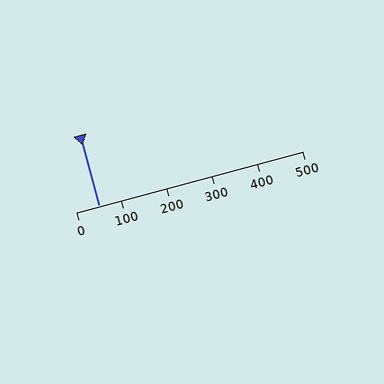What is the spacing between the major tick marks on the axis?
The major ticks are spaced 100 apart.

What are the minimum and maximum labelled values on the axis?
The axis runs from 0 to 500.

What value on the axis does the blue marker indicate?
The marker indicates approximately 50.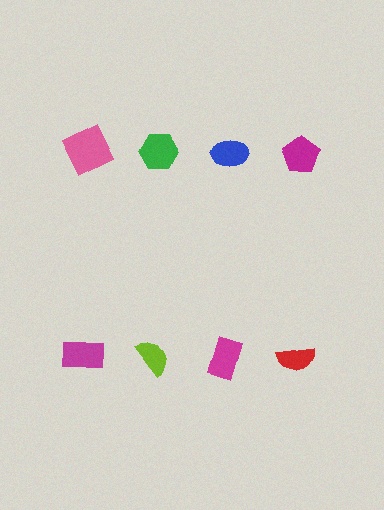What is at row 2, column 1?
A magenta rectangle.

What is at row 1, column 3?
A blue ellipse.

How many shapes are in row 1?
4 shapes.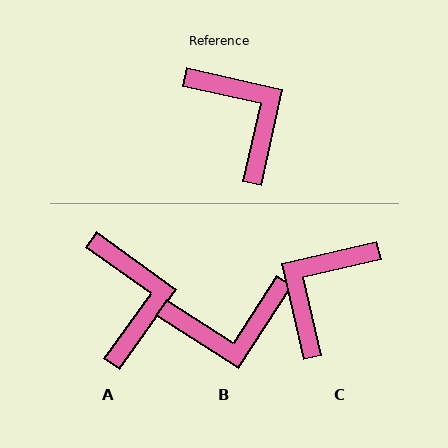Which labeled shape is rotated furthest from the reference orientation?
C, about 116 degrees away.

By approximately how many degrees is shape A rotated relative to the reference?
Approximately 23 degrees clockwise.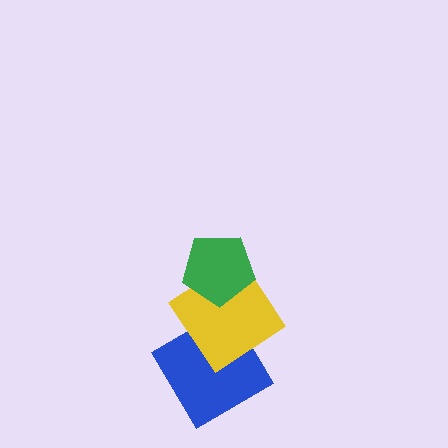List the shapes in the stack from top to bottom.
From top to bottom: the green pentagon, the yellow diamond, the blue diamond.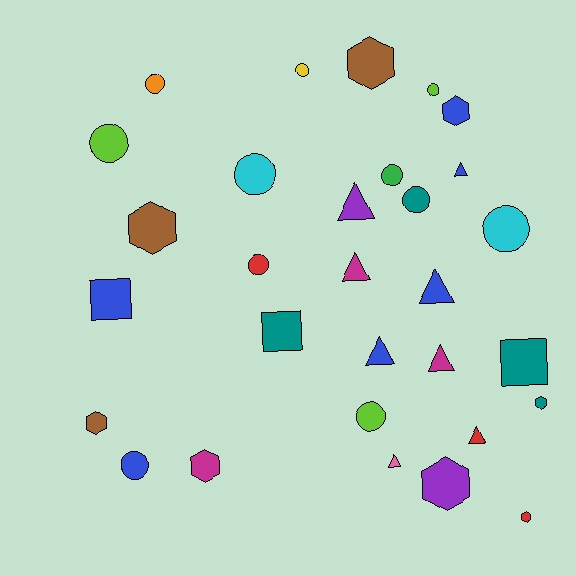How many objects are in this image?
There are 30 objects.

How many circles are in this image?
There are 11 circles.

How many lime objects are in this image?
There are 3 lime objects.